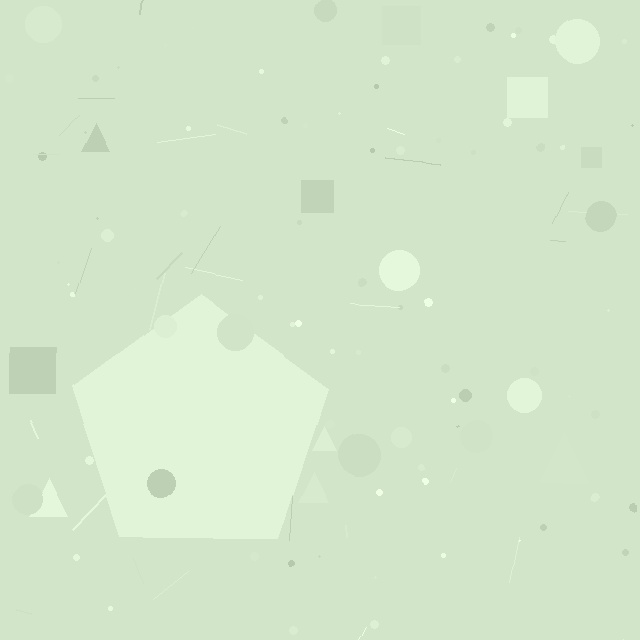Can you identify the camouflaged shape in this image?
The camouflaged shape is a pentagon.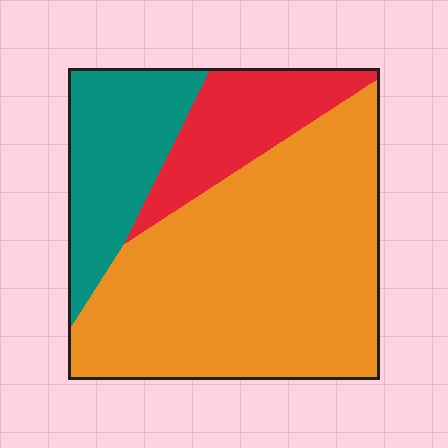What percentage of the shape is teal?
Teal covers 21% of the shape.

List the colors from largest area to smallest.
From largest to smallest: orange, teal, red.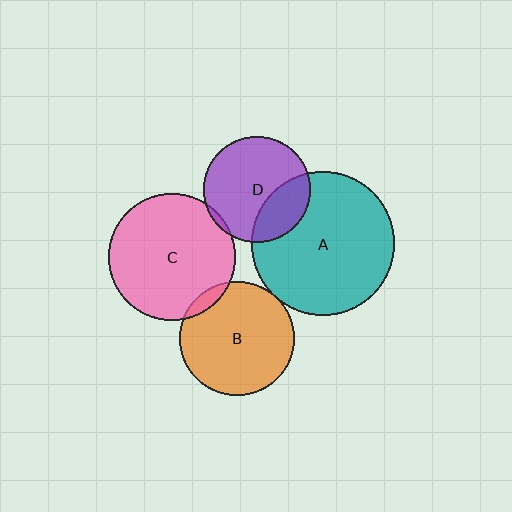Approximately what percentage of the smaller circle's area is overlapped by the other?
Approximately 5%.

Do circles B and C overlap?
Yes.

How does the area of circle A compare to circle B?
Approximately 1.6 times.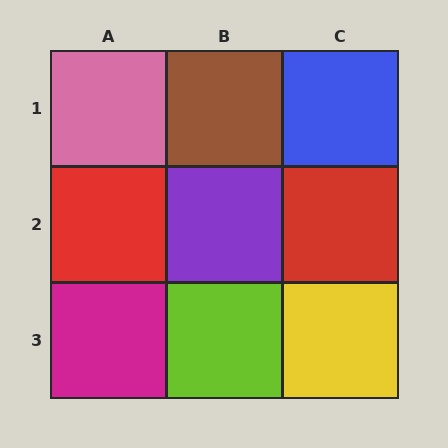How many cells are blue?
1 cell is blue.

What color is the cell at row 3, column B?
Lime.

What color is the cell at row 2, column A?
Red.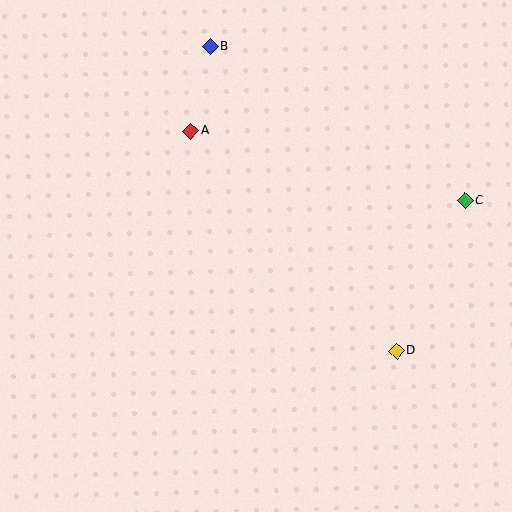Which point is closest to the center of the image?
Point A at (191, 131) is closest to the center.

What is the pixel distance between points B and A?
The distance between B and A is 86 pixels.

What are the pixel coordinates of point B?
Point B is at (210, 47).